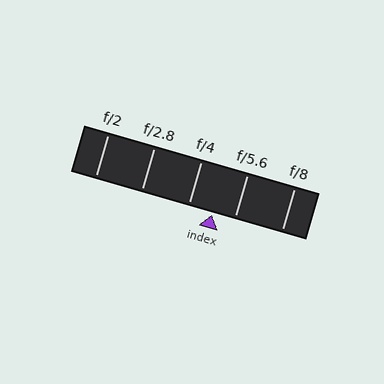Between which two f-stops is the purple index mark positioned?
The index mark is between f/4 and f/5.6.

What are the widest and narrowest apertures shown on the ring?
The widest aperture shown is f/2 and the narrowest is f/8.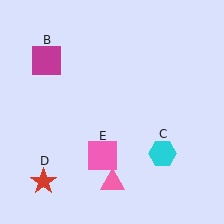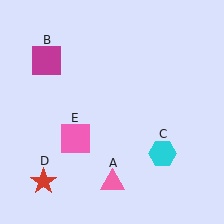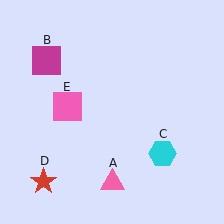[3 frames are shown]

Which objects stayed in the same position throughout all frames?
Pink triangle (object A) and magenta square (object B) and cyan hexagon (object C) and red star (object D) remained stationary.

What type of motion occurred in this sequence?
The pink square (object E) rotated clockwise around the center of the scene.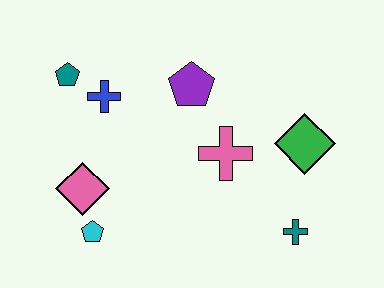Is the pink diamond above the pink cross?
No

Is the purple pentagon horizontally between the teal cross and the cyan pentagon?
Yes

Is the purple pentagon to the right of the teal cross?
No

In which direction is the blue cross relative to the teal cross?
The blue cross is to the left of the teal cross.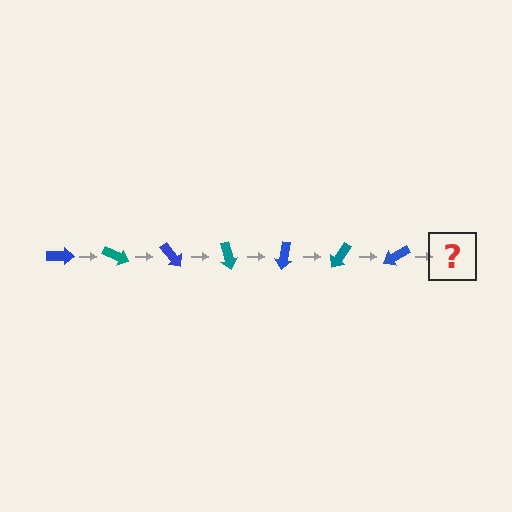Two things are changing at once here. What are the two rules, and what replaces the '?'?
The two rules are that it rotates 25 degrees each step and the color cycles through blue and teal. The '?' should be a teal arrow, rotated 175 degrees from the start.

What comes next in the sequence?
The next element should be a teal arrow, rotated 175 degrees from the start.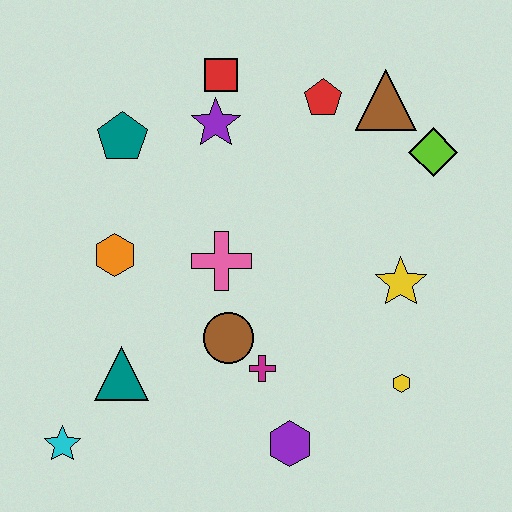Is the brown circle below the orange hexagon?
Yes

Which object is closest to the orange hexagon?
The pink cross is closest to the orange hexagon.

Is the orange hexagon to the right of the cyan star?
Yes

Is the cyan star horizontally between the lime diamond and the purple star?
No